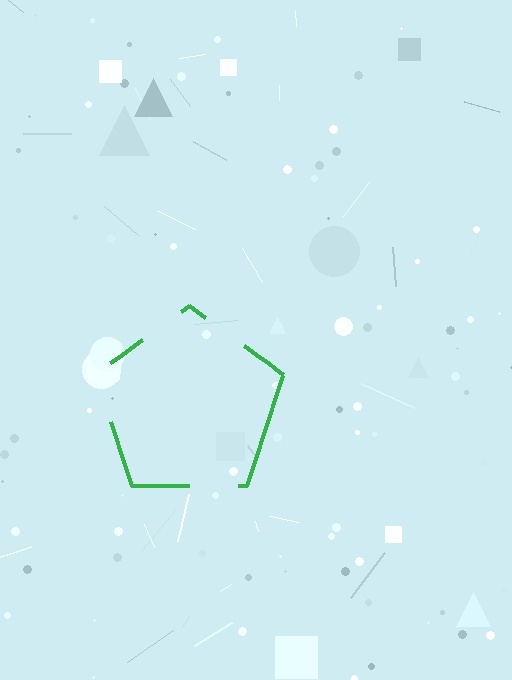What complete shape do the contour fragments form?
The contour fragments form a pentagon.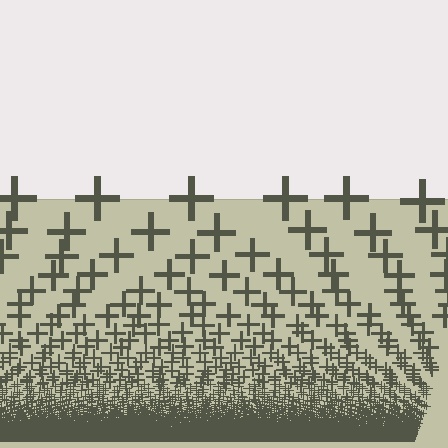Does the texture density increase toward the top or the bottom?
Density increases toward the bottom.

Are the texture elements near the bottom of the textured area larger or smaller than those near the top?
Smaller. The gradient is inverted — elements near the bottom are smaller and denser.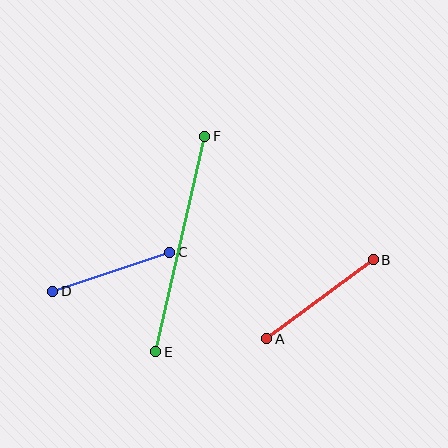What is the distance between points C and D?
The distance is approximately 123 pixels.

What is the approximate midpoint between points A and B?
The midpoint is at approximately (320, 299) pixels.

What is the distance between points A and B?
The distance is approximately 132 pixels.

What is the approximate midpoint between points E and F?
The midpoint is at approximately (180, 244) pixels.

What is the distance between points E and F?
The distance is approximately 221 pixels.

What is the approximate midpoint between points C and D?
The midpoint is at approximately (111, 272) pixels.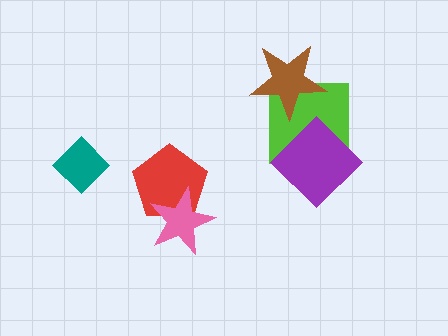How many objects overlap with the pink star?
1 object overlaps with the pink star.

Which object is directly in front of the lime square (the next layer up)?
The purple diamond is directly in front of the lime square.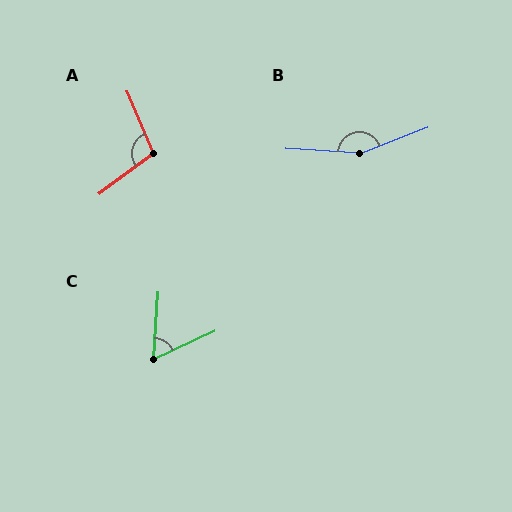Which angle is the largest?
B, at approximately 155 degrees.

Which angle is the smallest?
C, at approximately 61 degrees.